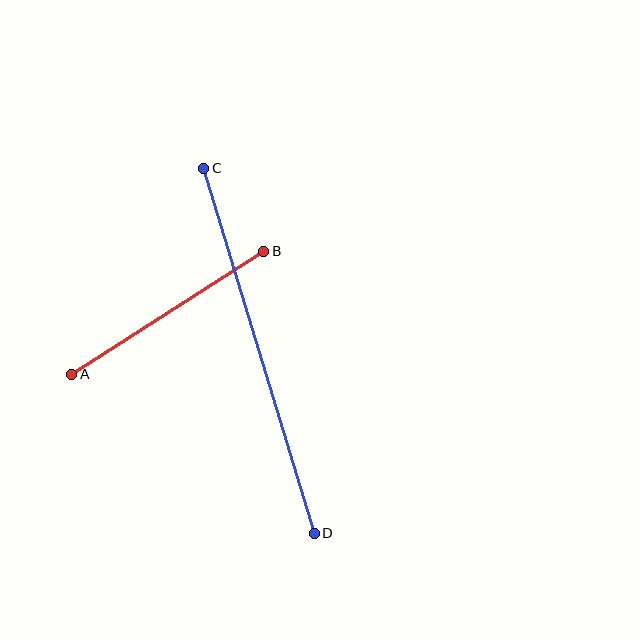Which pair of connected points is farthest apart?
Points C and D are farthest apart.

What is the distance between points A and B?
The distance is approximately 228 pixels.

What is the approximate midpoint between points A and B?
The midpoint is at approximately (168, 313) pixels.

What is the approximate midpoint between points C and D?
The midpoint is at approximately (259, 351) pixels.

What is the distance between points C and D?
The distance is approximately 381 pixels.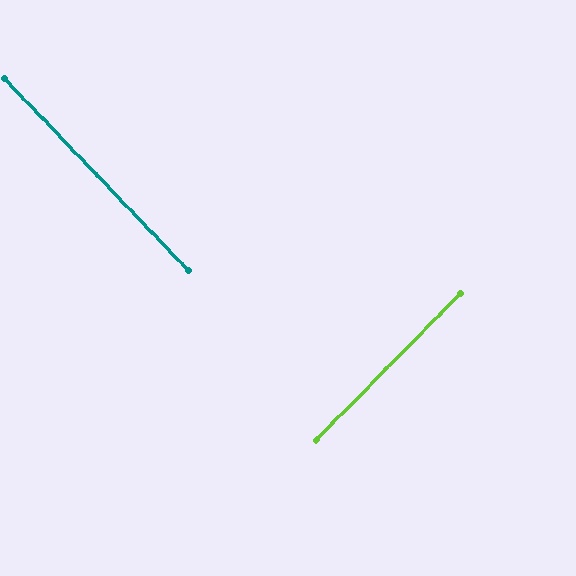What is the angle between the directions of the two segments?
Approximately 88 degrees.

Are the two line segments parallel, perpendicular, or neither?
Perpendicular — they meet at approximately 88°.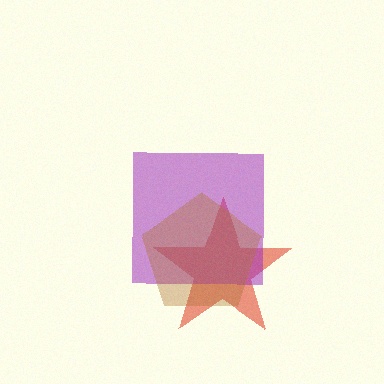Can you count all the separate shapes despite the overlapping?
Yes, there are 3 separate shapes.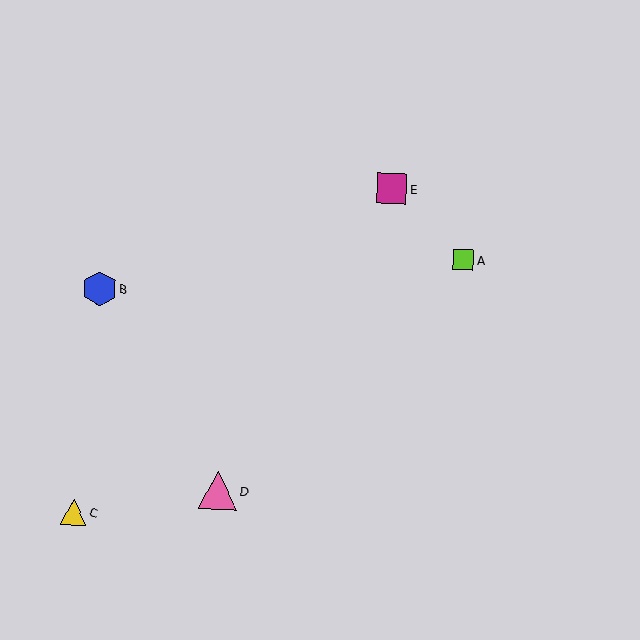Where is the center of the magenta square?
The center of the magenta square is at (392, 188).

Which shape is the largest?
The pink triangle (labeled D) is the largest.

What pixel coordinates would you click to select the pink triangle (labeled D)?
Click at (218, 490) to select the pink triangle D.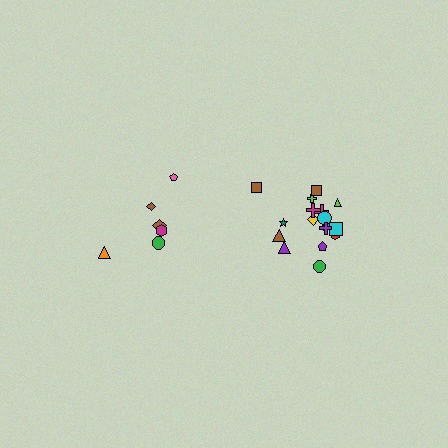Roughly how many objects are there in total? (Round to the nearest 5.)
Roughly 25 objects in total.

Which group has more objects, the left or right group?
The right group.